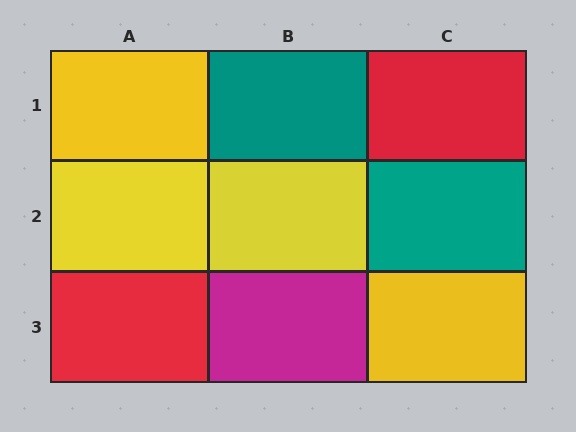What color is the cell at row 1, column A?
Yellow.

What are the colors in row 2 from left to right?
Yellow, yellow, teal.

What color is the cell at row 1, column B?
Teal.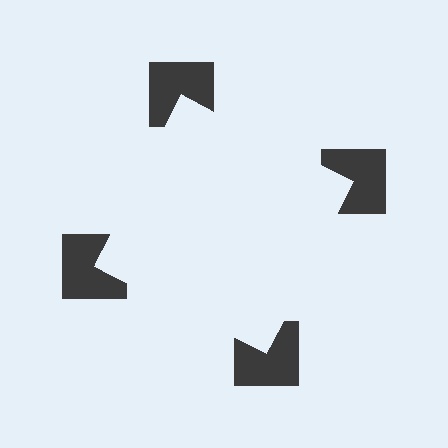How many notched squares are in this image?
There are 4 — one at each vertex of the illusory square.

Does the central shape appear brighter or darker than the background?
It typically appears slightly brighter than the background, even though no actual brightness change is drawn.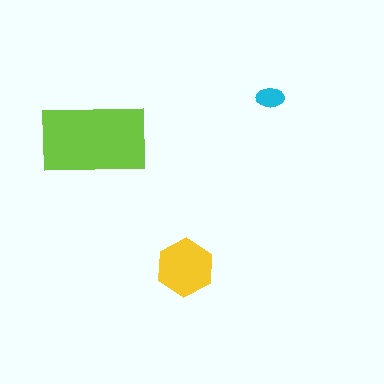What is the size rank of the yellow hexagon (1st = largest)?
2nd.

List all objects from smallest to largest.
The cyan ellipse, the yellow hexagon, the lime rectangle.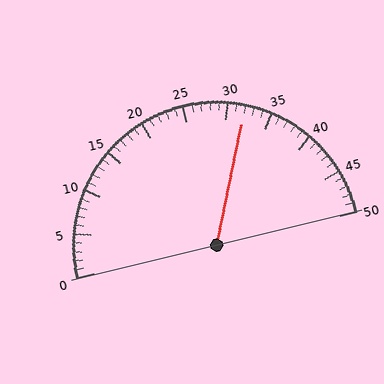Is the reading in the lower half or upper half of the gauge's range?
The reading is in the upper half of the range (0 to 50).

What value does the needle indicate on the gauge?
The needle indicates approximately 32.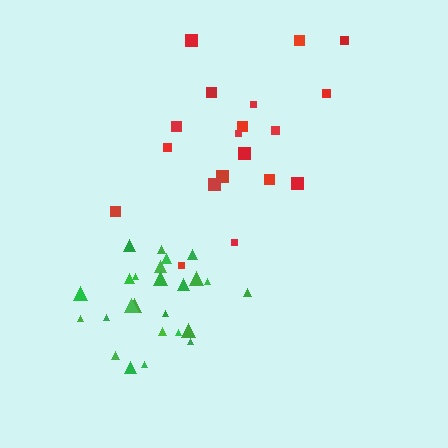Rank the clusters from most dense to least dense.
green, red.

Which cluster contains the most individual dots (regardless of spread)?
Green (25).